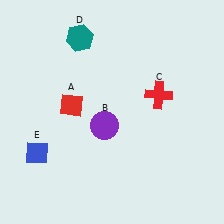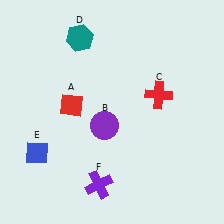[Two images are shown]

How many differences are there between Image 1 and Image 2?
There is 1 difference between the two images.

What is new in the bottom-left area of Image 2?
A purple cross (F) was added in the bottom-left area of Image 2.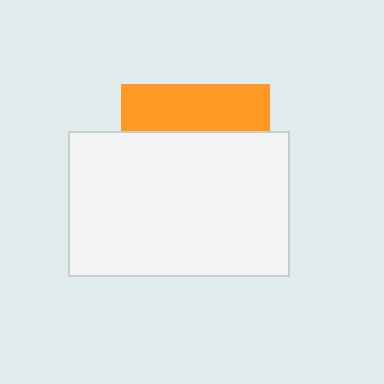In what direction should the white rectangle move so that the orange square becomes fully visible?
The white rectangle should move down. That is the shortest direction to clear the overlap and leave the orange square fully visible.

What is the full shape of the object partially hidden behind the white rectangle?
The partially hidden object is an orange square.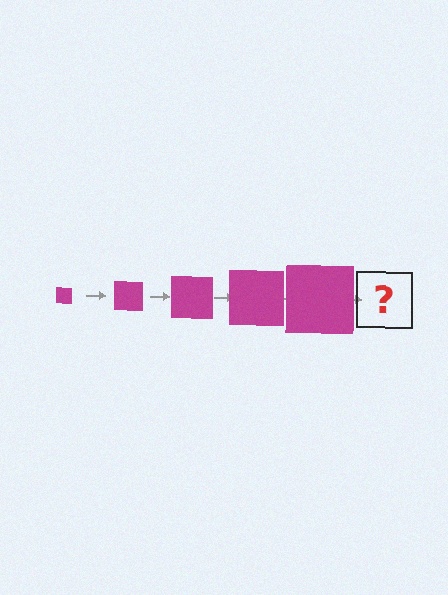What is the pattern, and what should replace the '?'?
The pattern is that the square gets progressively larger each step. The '?' should be a magenta square, larger than the previous one.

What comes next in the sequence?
The next element should be a magenta square, larger than the previous one.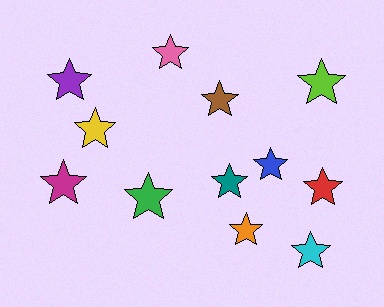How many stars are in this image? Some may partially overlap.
There are 12 stars.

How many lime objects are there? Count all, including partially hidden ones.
There is 1 lime object.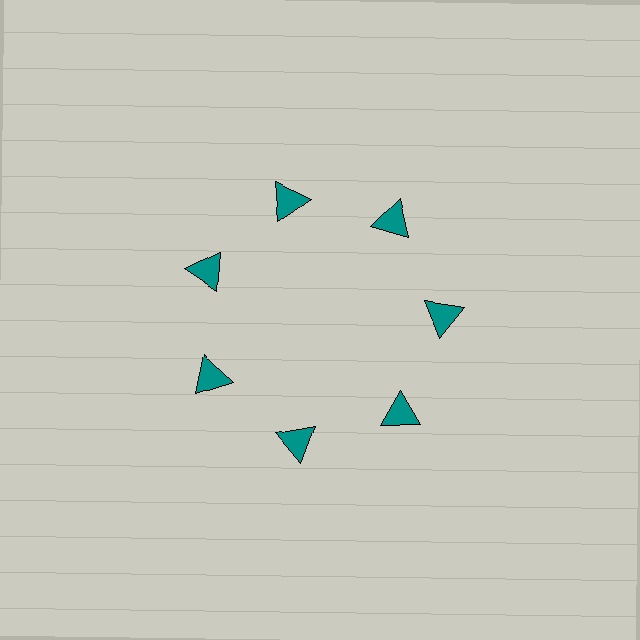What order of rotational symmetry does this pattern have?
This pattern has 7-fold rotational symmetry.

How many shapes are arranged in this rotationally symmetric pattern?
There are 7 shapes, arranged in 7 groups of 1.